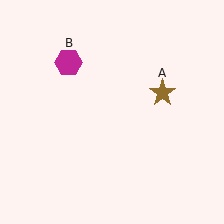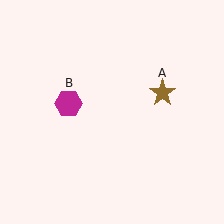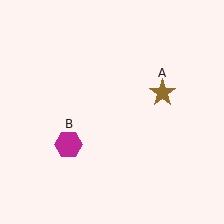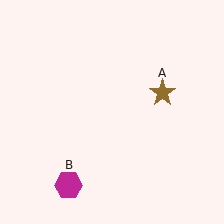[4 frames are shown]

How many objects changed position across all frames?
1 object changed position: magenta hexagon (object B).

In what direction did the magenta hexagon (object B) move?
The magenta hexagon (object B) moved down.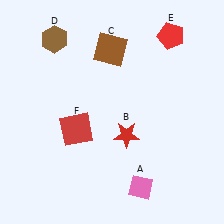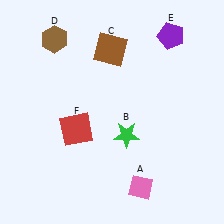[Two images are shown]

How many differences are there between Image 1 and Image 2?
There are 2 differences between the two images.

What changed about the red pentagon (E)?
In Image 1, E is red. In Image 2, it changed to purple.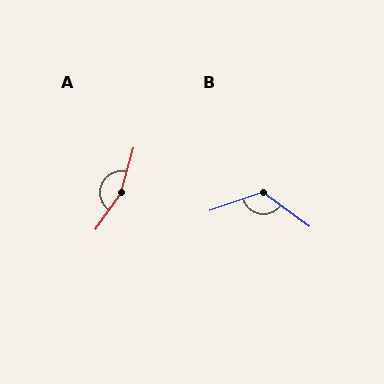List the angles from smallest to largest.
B (125°), A (160°).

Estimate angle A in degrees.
Approximately 160 degrees.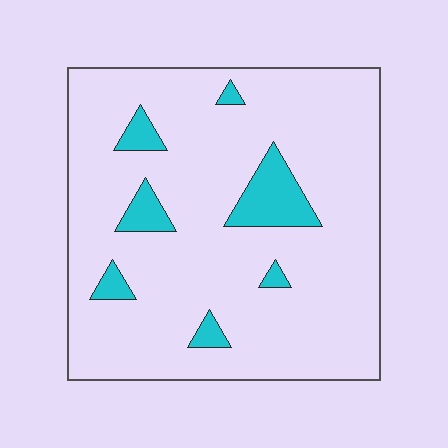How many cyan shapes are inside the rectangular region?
7.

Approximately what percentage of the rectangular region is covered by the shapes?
Approximately 10%.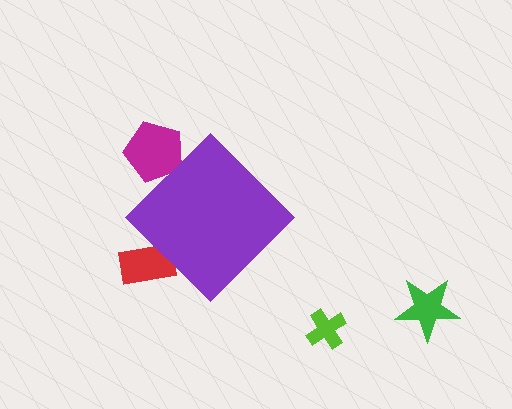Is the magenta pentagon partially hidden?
Yes, the magenta pentagon is partially hidden behind the purple diamond.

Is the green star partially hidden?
No, the green star is fully visible.